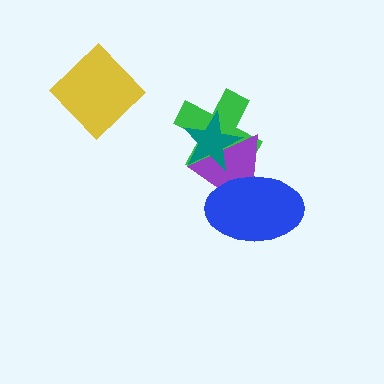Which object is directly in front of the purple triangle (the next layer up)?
The teal star is directly in front of the purple triangle.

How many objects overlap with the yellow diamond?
0 objects overlap with the yellow diamond.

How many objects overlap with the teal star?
2 objects overlap with the teal star.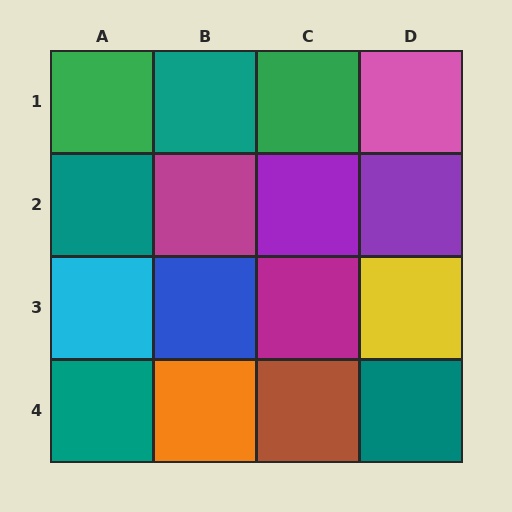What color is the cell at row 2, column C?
Purple.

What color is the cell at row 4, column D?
Teal.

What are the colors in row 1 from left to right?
Green, teal, green, pink.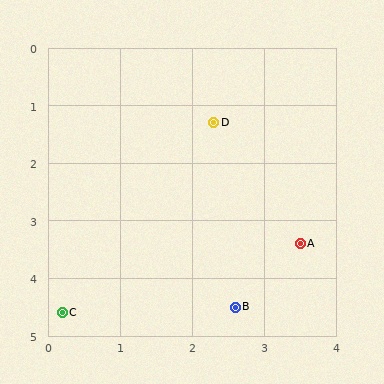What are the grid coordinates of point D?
Point D is at approximately (2.3, 1.3).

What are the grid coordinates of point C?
Point C is at approximately (0.2, 4.6).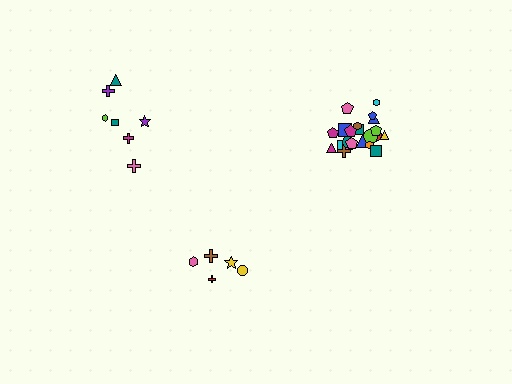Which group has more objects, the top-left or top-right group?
The top-right group.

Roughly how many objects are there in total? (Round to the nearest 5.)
Roughly 35 objects in total.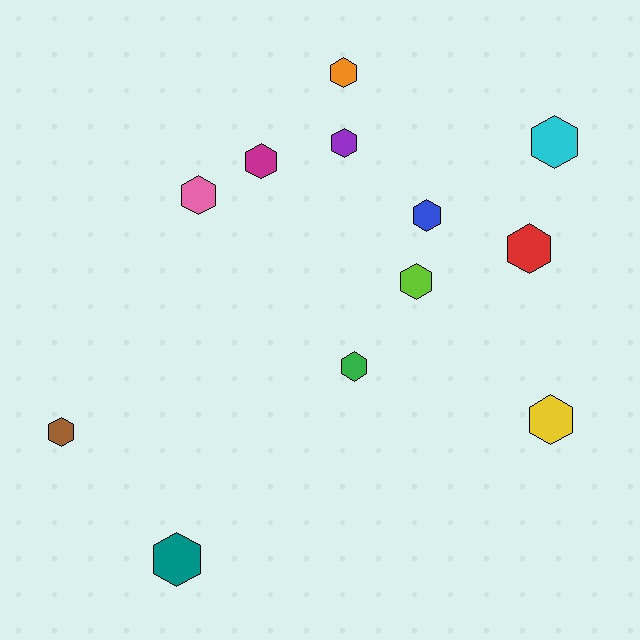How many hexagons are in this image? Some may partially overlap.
There are 12 hexagons.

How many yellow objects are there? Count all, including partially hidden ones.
There is 1 yellow object.